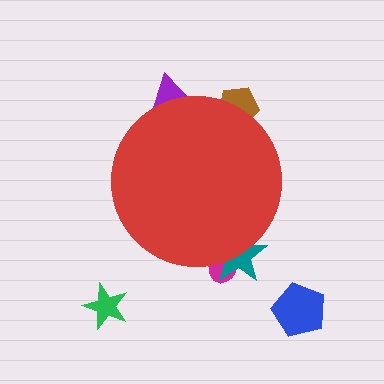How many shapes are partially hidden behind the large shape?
4 shapes are partially hidden.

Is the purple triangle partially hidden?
Yes, the purple triangle is partially hidden behind the red circle.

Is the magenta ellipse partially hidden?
Yes, the magenta ellipse is partially hidden behind the red circle.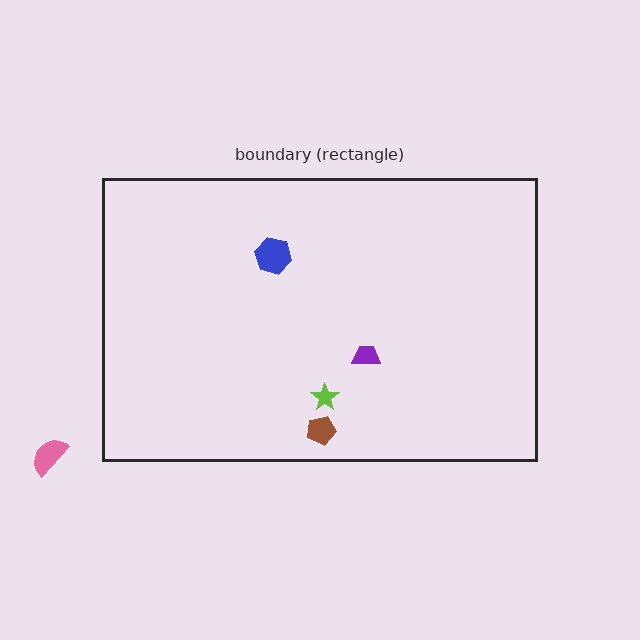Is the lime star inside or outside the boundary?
Inside.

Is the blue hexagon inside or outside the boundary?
Inside.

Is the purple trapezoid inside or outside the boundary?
Inside.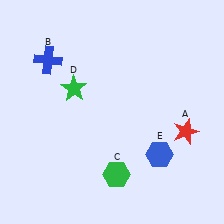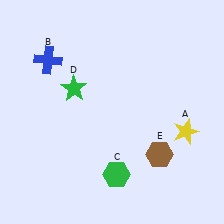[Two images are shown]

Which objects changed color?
A changed from red to yellow. E changed from blue to brown.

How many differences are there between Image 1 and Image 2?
There are 2 differences between the two images.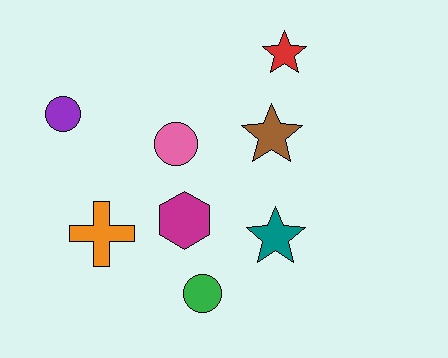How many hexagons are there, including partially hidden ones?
There is 1 hexagon.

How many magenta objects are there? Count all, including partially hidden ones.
There is 1 magenta object.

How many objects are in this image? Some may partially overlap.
There are 8 objects.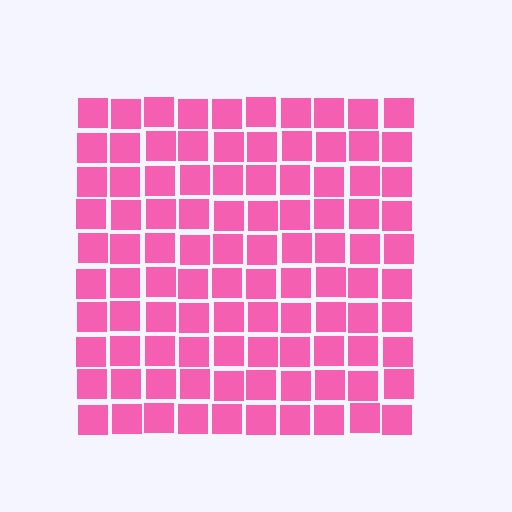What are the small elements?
The small elements are squares.